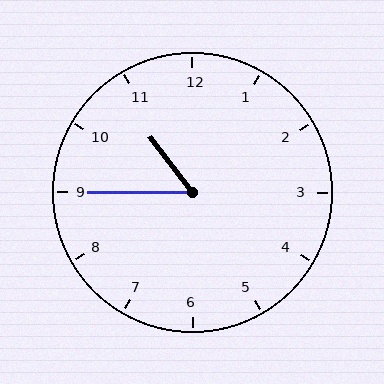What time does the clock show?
10:45.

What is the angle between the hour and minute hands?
Approximately 52 degrees.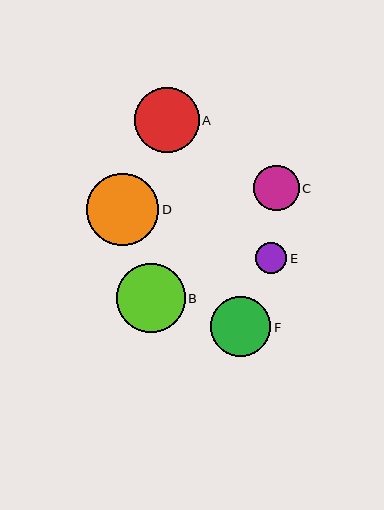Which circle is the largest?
Circle D is the largest with a size of approximately 72 pixels.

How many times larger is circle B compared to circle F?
Circle B is approximately 1.2 times the size of circle F.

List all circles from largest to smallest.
From largest to smallest: D, B, A, F, C, E.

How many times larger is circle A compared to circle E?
Circle A is approximately 2.1 times the size of circle E.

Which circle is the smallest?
Circle E is the smallest with a size of approximately 31 pixels.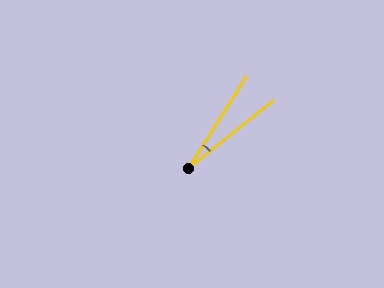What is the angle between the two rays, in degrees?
Approximately 19 degrees.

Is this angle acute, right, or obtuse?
It is acute.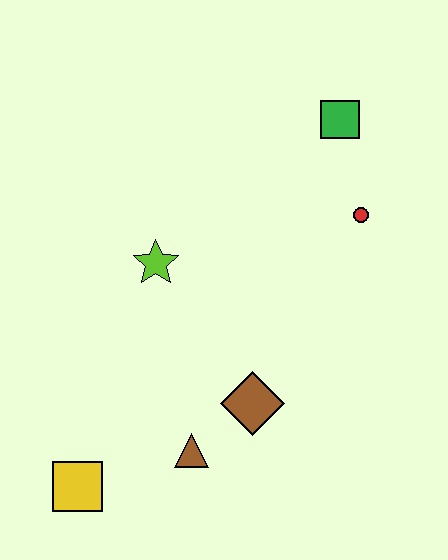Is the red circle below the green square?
Yes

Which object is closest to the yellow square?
The brown triangle is closest to the yellow square.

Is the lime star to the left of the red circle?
Yes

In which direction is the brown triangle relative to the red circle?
The brown triangle is below the red circle.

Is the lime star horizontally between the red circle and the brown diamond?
No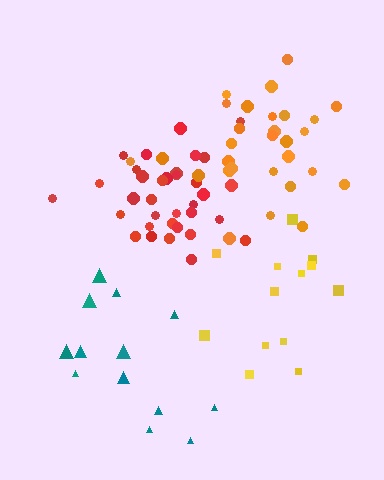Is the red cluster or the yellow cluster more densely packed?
Red.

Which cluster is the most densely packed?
Red.